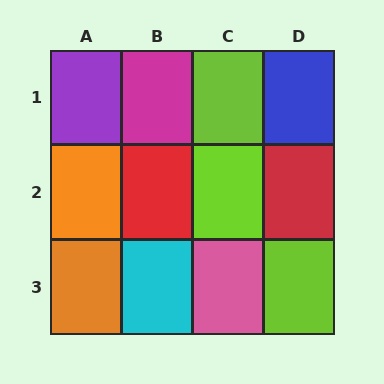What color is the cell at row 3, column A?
Orange.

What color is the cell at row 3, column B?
Cyan.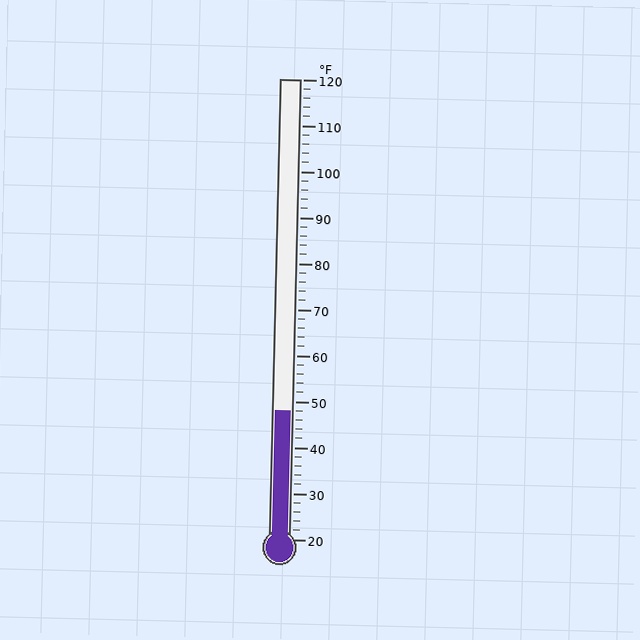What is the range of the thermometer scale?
The thermometer scale ranges from 20°F to 120°F.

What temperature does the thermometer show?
The thermometer shows approximately 48°F.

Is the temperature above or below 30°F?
The temperature is above 30°F.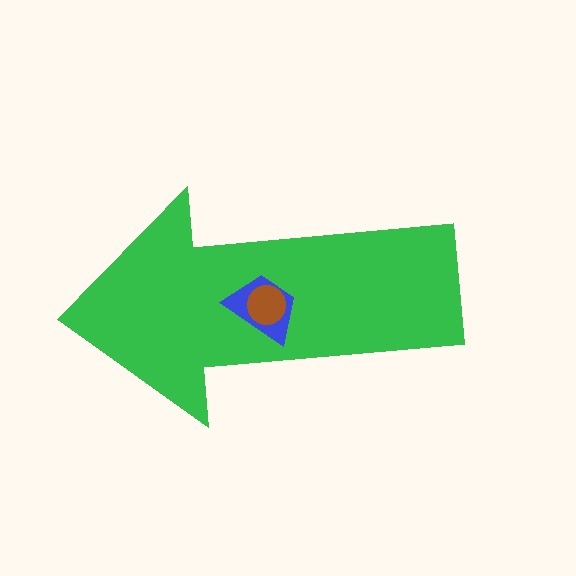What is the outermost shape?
The green arrow.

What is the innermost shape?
The brown circle.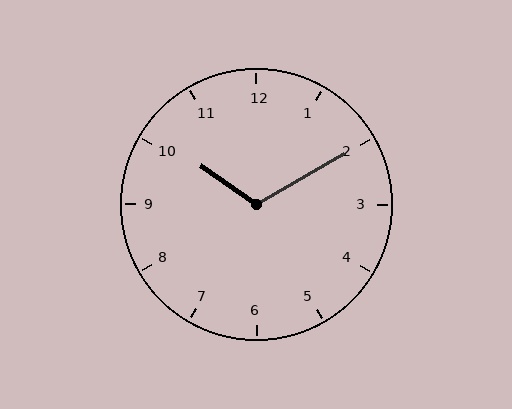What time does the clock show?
10:10.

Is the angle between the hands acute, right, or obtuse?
It is obtuse.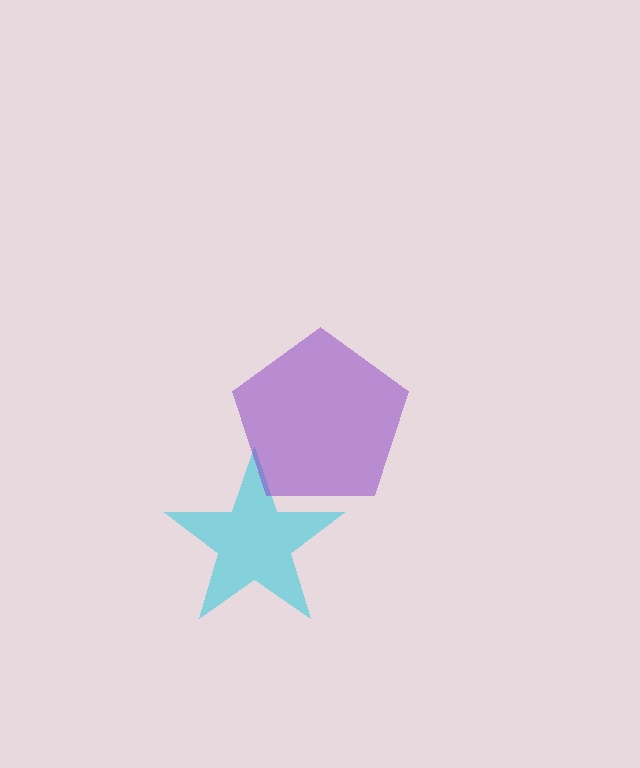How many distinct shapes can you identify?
There are 2 distinct shapes: a cyan star, a purple pentagon.